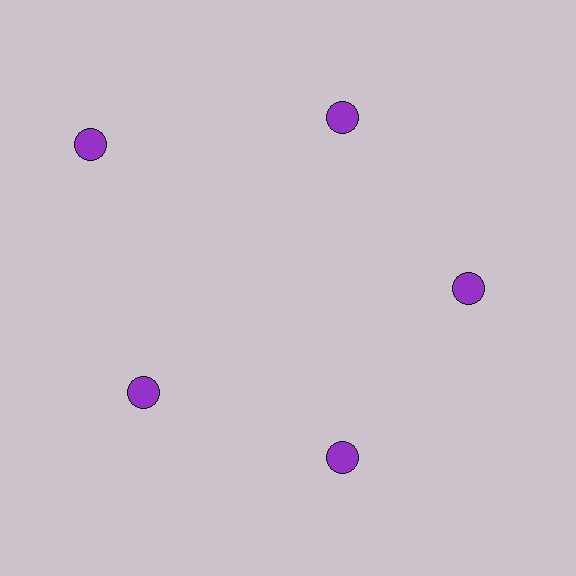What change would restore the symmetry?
The symmetry would be restored by moving it inward, back onto the ring so that all 5 circles sit at equal angles and equal distance from the center.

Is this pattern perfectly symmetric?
No. The 5 purple circles are arranged in a ring, but one element near the 10 o'clock position is pushed outward from the center, breaking the 5-fold rotational symmetry.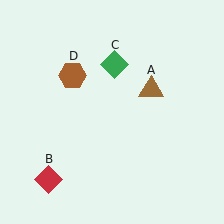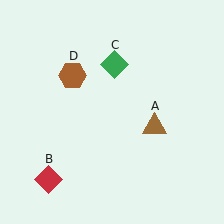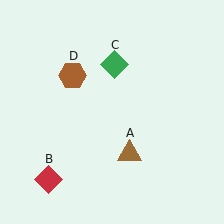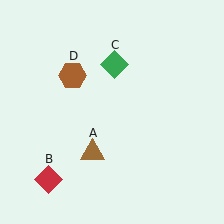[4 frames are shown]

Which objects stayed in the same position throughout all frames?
Red diamond (object B) and green diamond (object C) and brown hexagon (object D) remained stationary.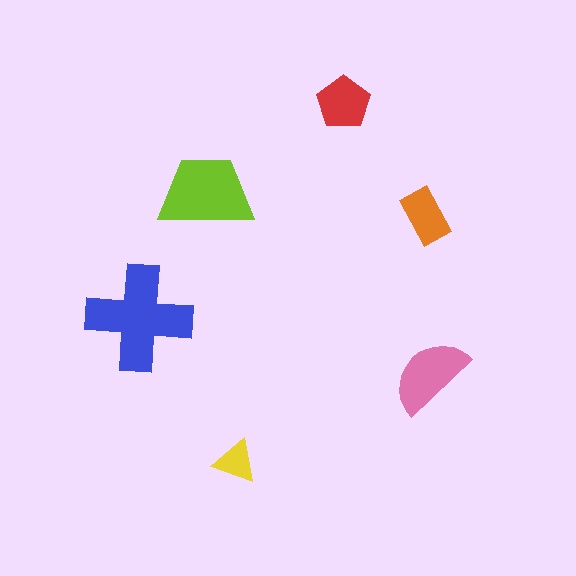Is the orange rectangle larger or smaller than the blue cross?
Smaller.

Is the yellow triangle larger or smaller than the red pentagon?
Smaller.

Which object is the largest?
The blue cross.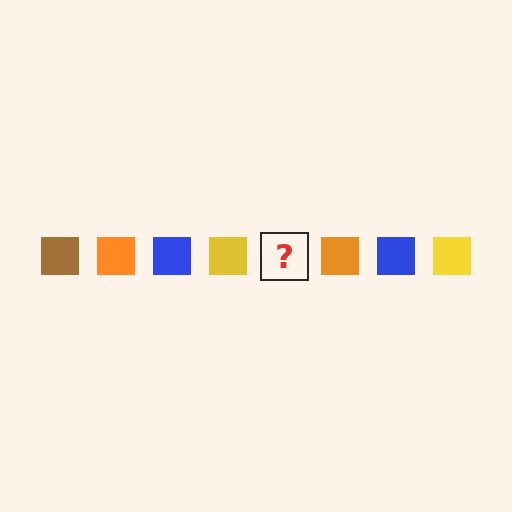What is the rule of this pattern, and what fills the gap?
The rule is that the pattern cycles through brown, orange, blue, yellow squares. The gap should be filled with a brown square.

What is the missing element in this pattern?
The missing element is a brown square.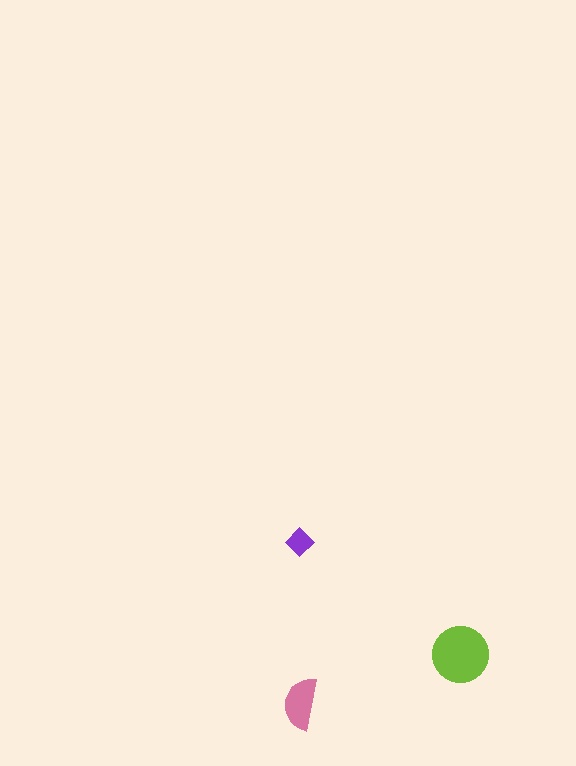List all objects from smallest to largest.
The purple diamond, the pink semicircle, the lime circle.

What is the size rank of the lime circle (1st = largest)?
1st.